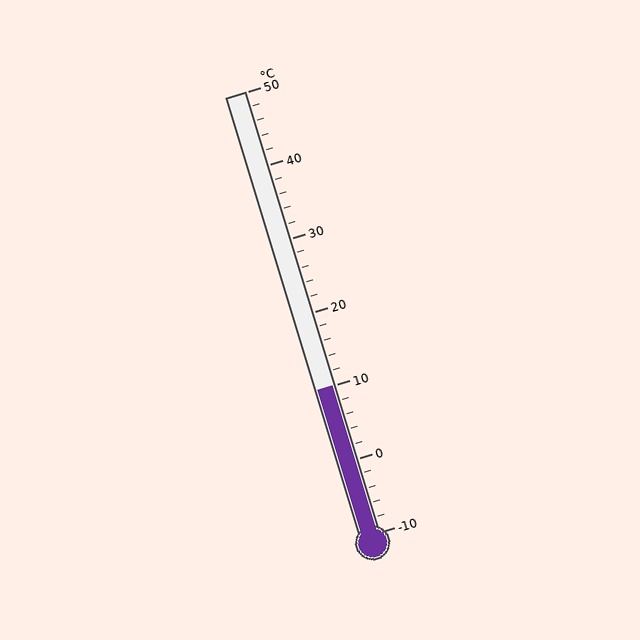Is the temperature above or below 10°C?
The temperature is at 10°C.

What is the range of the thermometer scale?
The thermometer scale ranges from -10°C to 50°C.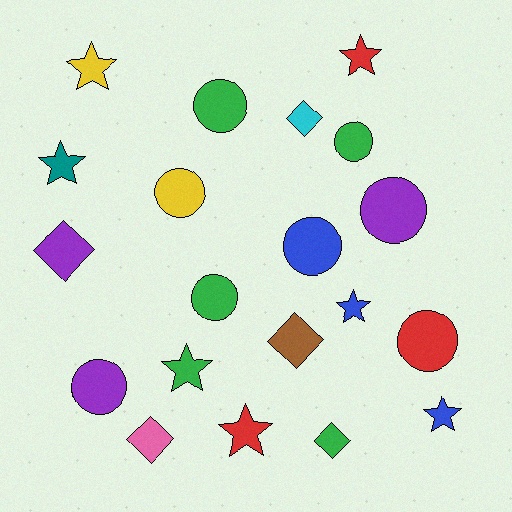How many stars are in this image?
There are 7 stars.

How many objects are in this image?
There are 20 objects.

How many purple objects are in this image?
There are 3 purple objects.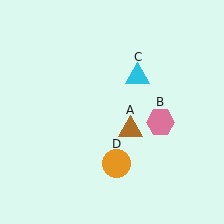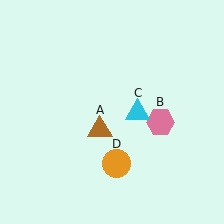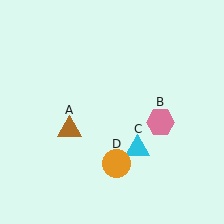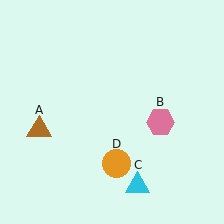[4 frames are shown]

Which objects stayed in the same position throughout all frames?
Pink hexagon (object B) and orange circle (object D) remained stationary.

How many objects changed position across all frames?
2 objects changed position: brown triangle (object A), cyan triangle (object C).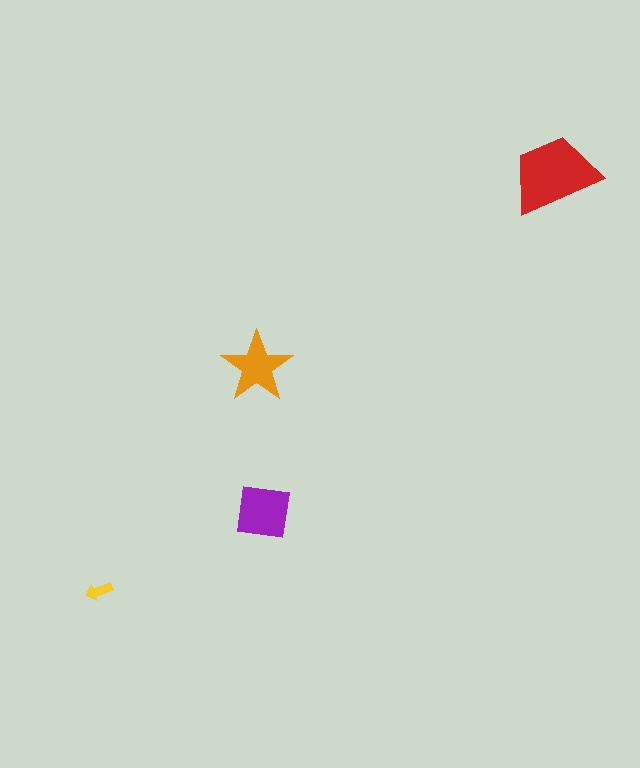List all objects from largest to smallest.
The red trapezoid, the purple square, the orange star, the yellow arrow.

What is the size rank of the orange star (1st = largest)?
3rd.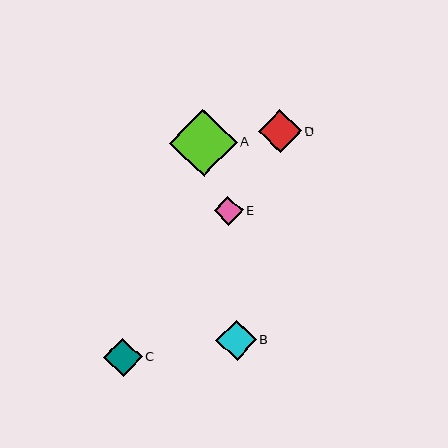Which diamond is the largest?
Diamond A is the largest with a size of approximately 67 pixels.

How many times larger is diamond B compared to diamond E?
Diamond B is approximately 1.4 times the size of diamond E.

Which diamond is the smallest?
Diamond E is the smallest with a size of approximately 29 pixels.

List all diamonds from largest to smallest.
From largest to smallest: A, D, B, C, E.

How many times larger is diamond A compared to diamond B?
Diamond A is approximately 1.7 times the size of diamond B.